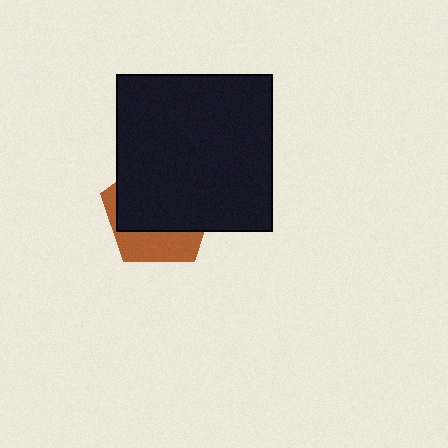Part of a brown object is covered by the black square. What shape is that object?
It is a pentagon.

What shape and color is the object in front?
The object in front is a black square.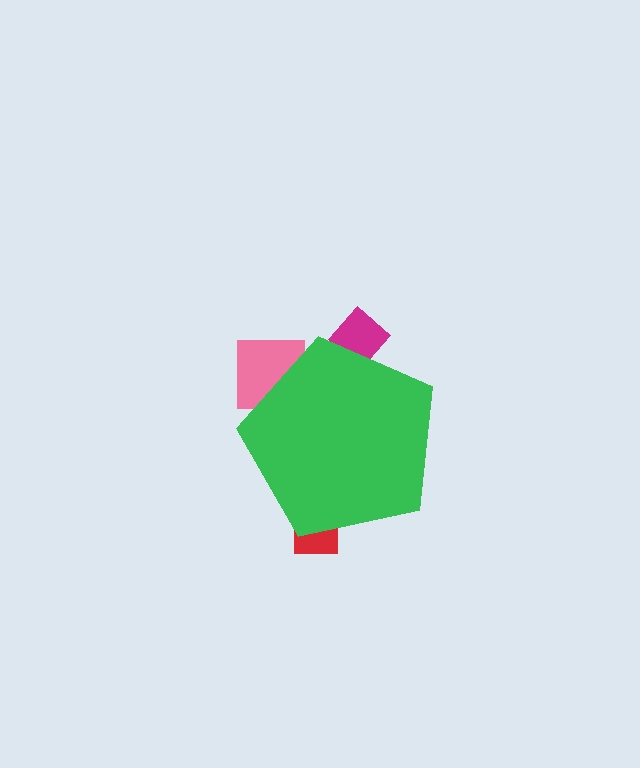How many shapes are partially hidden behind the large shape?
3 shapes are partially hidden.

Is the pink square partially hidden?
Yes, the pink square is partially hidden behind the green pentagon.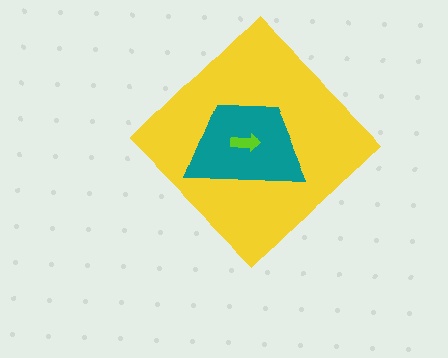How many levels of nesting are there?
3.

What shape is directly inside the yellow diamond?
The teal trapezoid.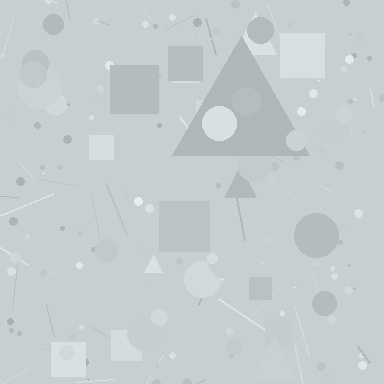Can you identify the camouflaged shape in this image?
The camouflaged shape is a triangle.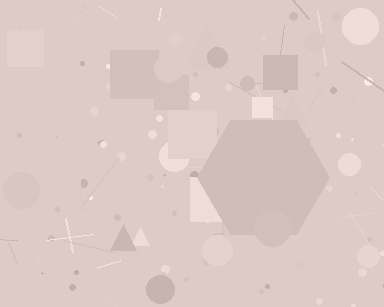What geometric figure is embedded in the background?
A hexagon is embedded in the background.